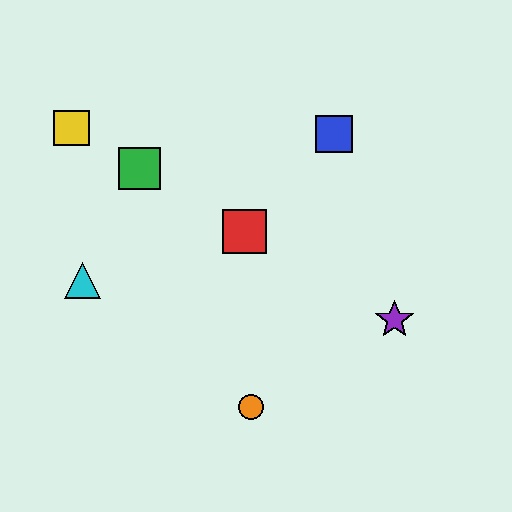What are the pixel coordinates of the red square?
The red square is at (245, 231).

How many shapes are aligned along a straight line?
4 shapes (the red square, the green square, the yellow square, the purple star) are aligned along a straight line.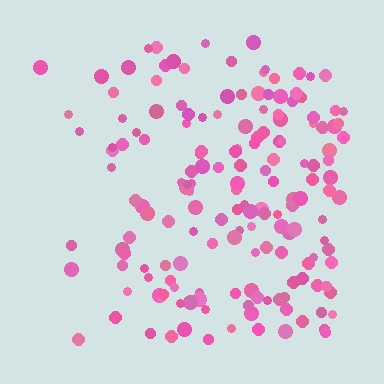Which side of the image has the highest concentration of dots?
The right.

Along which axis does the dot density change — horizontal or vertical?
Horizontal.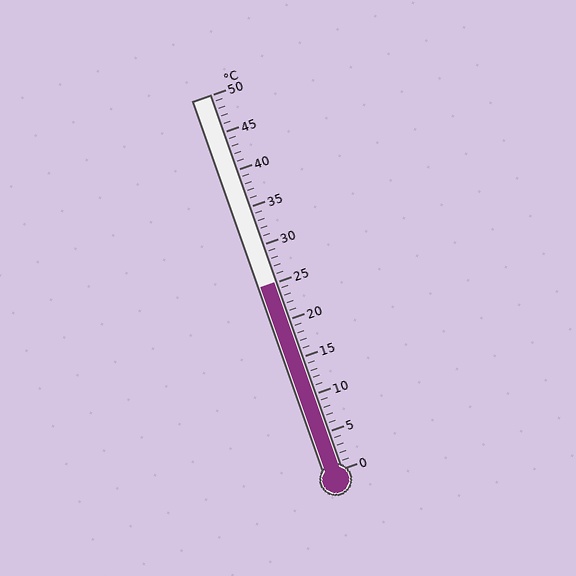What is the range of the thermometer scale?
The thermometer scale ranges from 0°C to 50°C.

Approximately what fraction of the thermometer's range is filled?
The thermometer is filled to approximately 50% of its range.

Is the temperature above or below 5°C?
The temperature is above 5°C.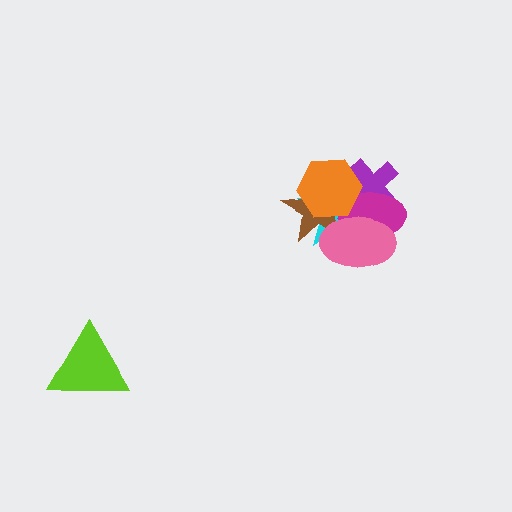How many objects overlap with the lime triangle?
0 objects overlap with the lime triangle.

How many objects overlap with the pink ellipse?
5 objects overlap with the pink ellipse.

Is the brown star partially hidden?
Yes, it is partially covered by another shape.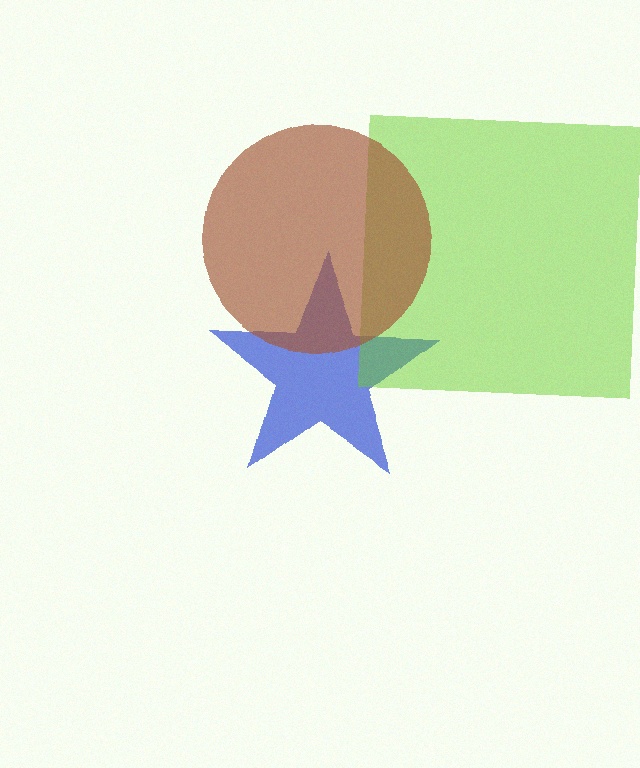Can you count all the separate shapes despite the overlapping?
Yes, there are 3 separate shapes.